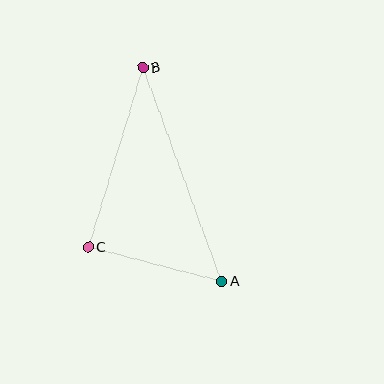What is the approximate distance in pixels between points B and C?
The distance between B and C is approximately 188 pixels.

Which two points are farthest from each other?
Points A and B are farthest from each other.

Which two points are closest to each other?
Points A and C are closest to each other.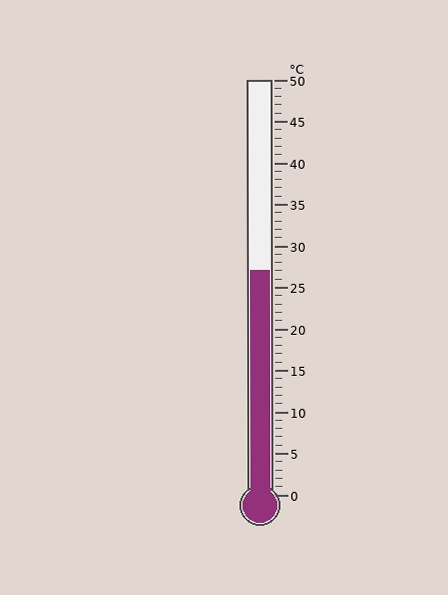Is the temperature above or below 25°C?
The temperature is above 25°C.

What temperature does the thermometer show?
The thermometer shows approximately 27°C.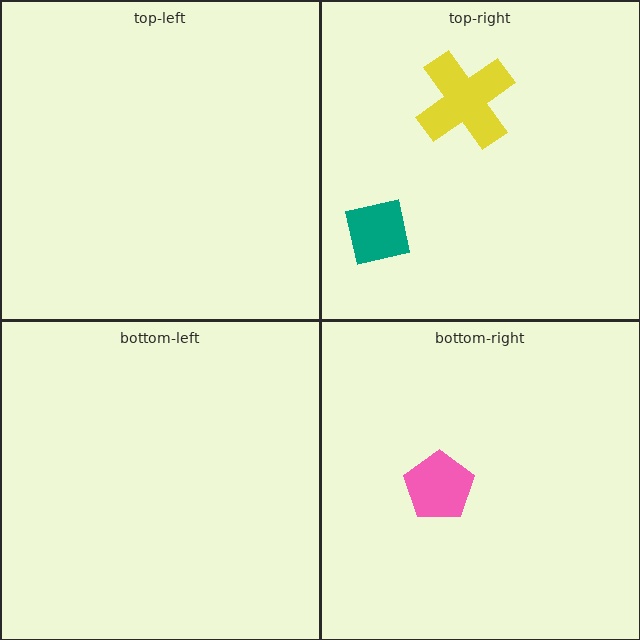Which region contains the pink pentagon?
The bottom-right region.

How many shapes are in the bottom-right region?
1.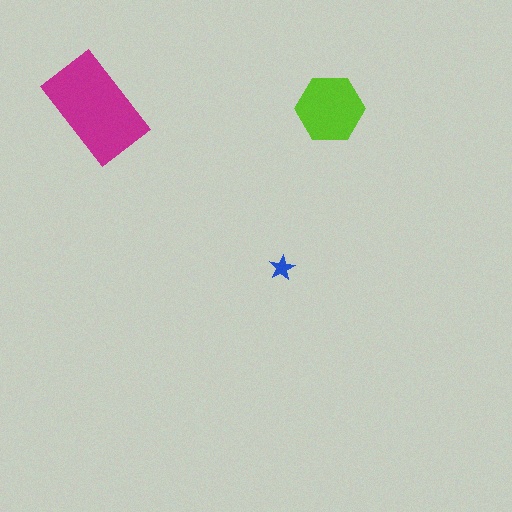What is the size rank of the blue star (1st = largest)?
3rd.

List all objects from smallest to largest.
The blue star, the lime hexagon, the magenta rectangle.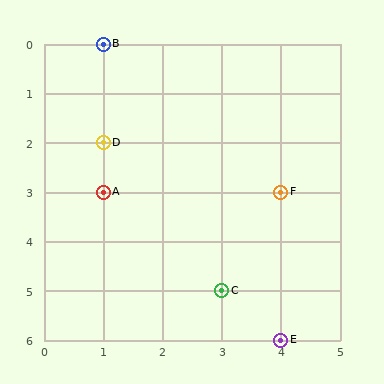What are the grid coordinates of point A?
Point A is at grid coordinates (1, 3).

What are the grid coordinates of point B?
Point B is at grid coordinates (1, 0).